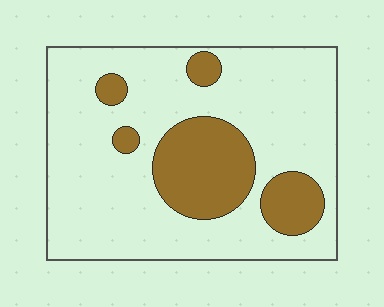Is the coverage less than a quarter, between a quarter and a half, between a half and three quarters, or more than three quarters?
Less than a quarter.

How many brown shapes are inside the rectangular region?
5.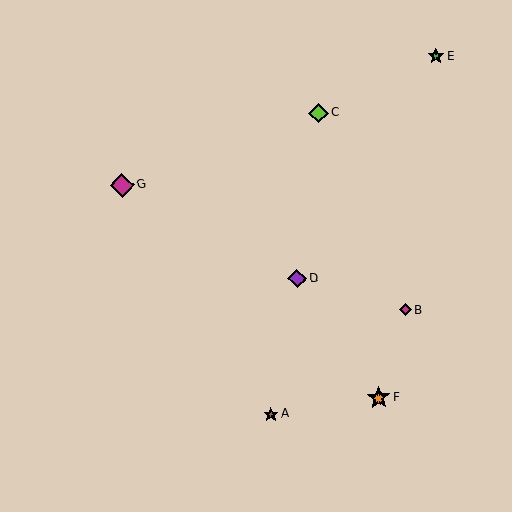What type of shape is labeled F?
Shape F is an orange star.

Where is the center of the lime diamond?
The center of the lime diamond is at (319, 113).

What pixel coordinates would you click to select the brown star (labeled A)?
Click at (271, 414) to select the brown star A.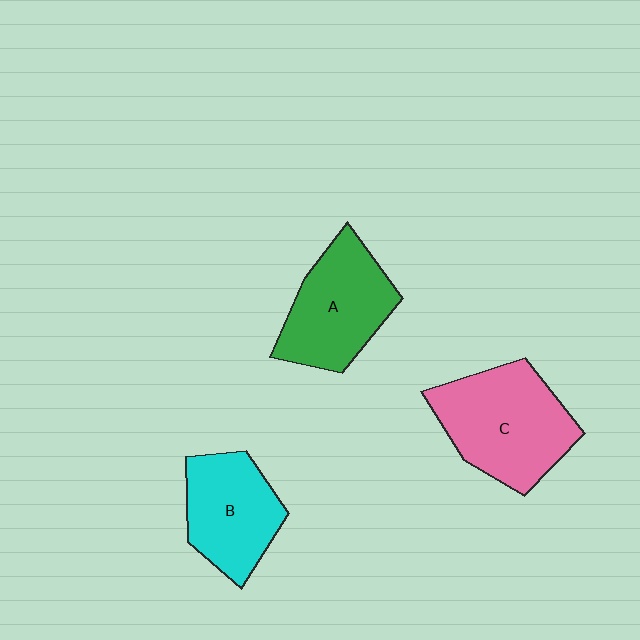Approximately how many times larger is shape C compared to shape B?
Approximately 1.3 times.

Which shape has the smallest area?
Shape B (cyan).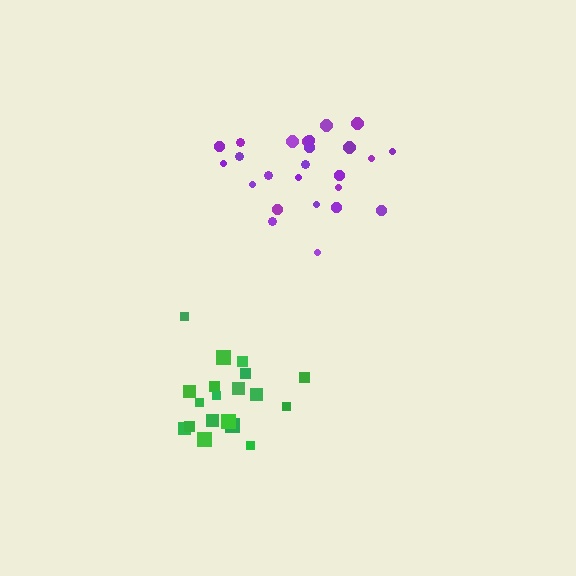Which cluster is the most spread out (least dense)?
Purple.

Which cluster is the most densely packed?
Green.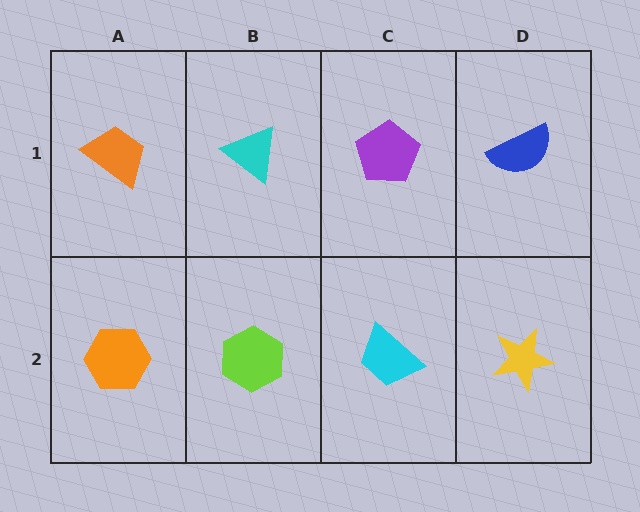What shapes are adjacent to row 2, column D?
A blue semicircle (row 1, column D), a cyan trapezoid (row 2, column C).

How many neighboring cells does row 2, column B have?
3.